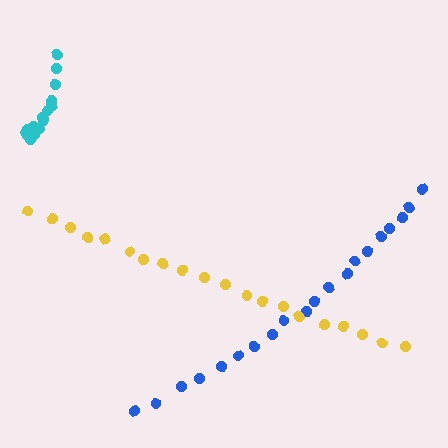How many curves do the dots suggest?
There are 3 distinct paths.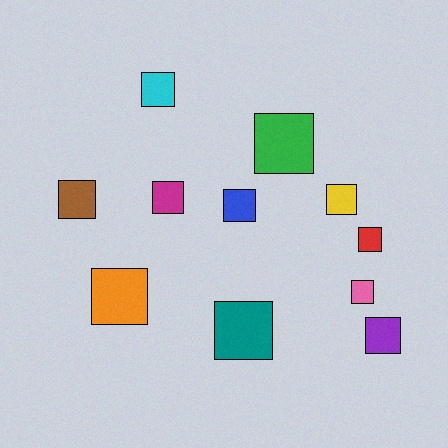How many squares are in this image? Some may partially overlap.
There are 11 squares.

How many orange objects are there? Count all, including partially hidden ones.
There is 1 orange object.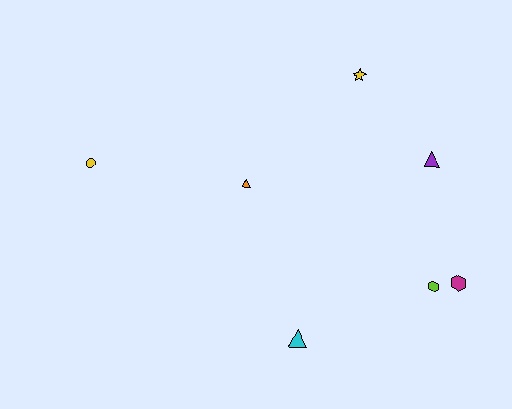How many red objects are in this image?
There are no red objects.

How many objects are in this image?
There are 7 objects.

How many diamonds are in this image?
There are no diamonds.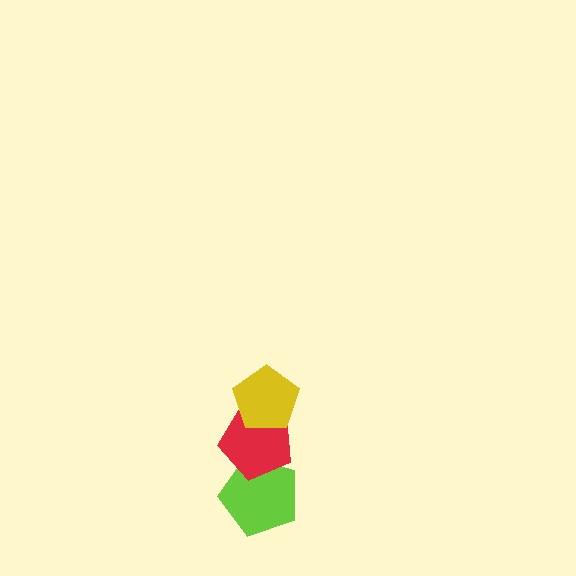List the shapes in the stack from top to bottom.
From top to bottom: the yellow pentagon, the red pentagon, the lime pentagon.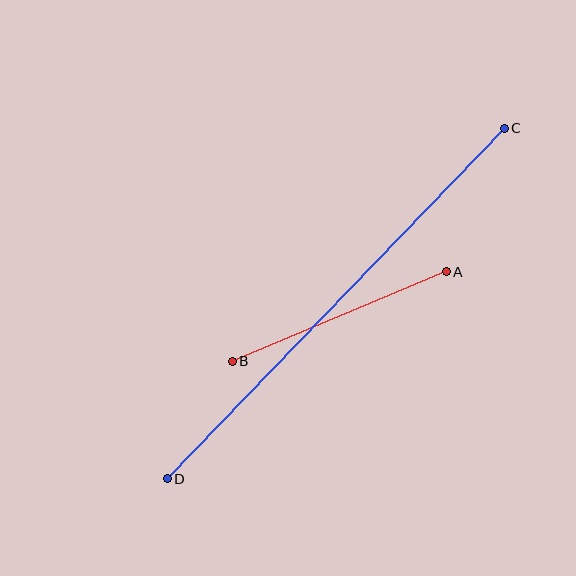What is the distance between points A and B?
The distance is approximately 232 pixels.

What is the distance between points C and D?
The distance is approximately 486 pixels.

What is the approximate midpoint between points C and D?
The midpoint is at approximately (336, 304) pixels.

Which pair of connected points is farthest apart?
Points C and D are farthest apart.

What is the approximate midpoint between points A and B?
The midpoint is at approximately (339, 316) pixels.